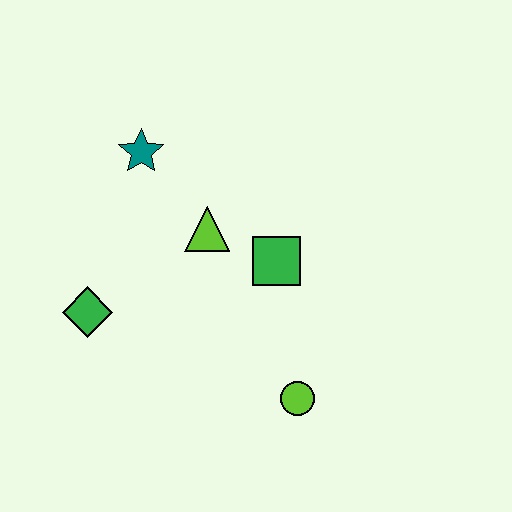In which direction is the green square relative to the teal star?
The green square is to the right of the teal star.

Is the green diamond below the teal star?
Yes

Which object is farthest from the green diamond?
The lime circle is farthest from the green diamond.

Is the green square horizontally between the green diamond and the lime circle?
Yes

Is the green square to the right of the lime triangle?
Yes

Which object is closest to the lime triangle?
The green square is closest to the lime triangle.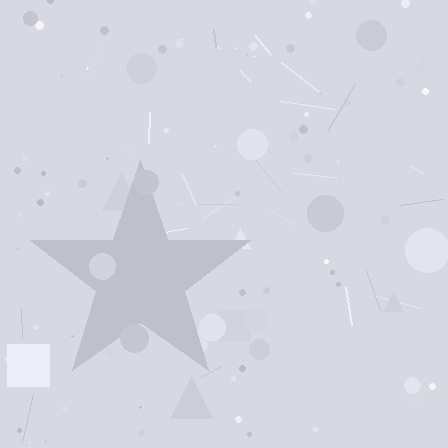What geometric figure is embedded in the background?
A star is embedded in the background.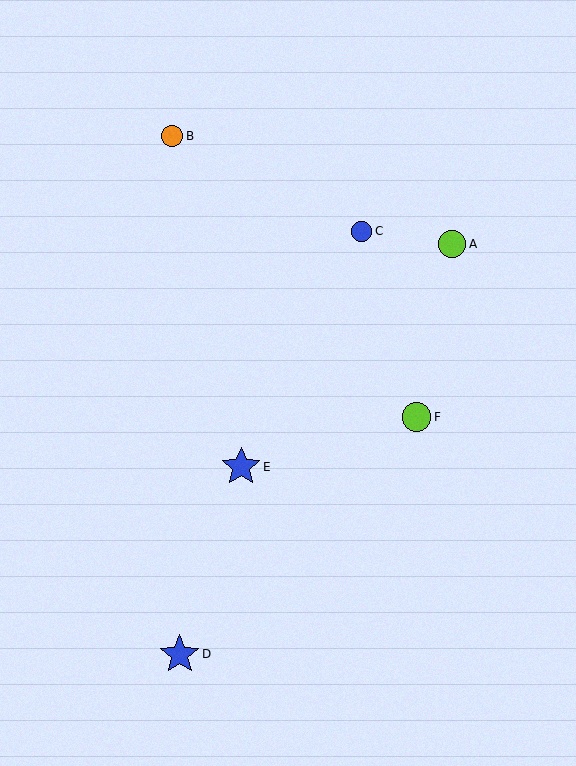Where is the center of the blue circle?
The center of the blue circle is at (361, 231).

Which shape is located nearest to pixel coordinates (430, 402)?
The lime circle (labeled F) at (417, 417) is nearest to that location.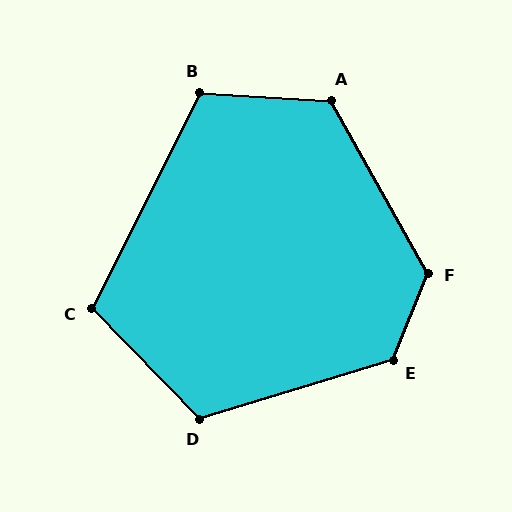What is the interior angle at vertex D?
Approximately 118 degrees (obtuse).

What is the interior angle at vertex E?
Approximately 128 degrees (obtuse).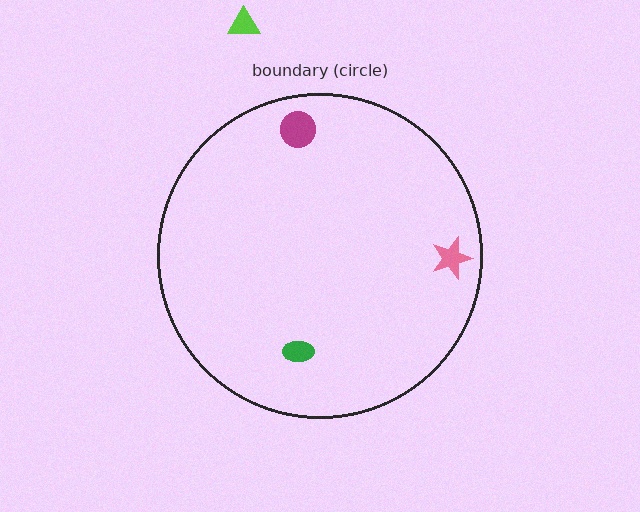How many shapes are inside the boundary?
3 inside, 1 outside.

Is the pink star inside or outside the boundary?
Inside.